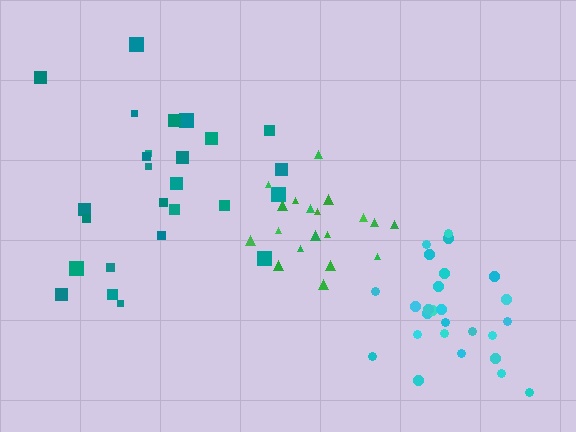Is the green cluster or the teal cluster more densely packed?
Green.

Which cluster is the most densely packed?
Cyan.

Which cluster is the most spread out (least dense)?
Teal.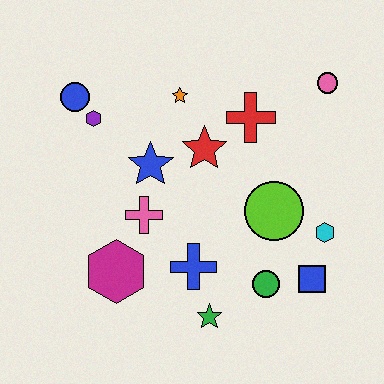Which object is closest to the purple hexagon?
The blue circle is closest to the purple hexagon.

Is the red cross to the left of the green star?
No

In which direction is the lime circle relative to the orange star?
The lime circle is below the orange star.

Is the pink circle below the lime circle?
No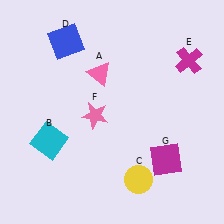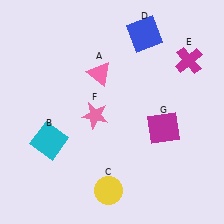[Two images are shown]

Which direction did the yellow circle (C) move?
The yellow circle (C) moved left.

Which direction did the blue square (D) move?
The blue square (D) moved right.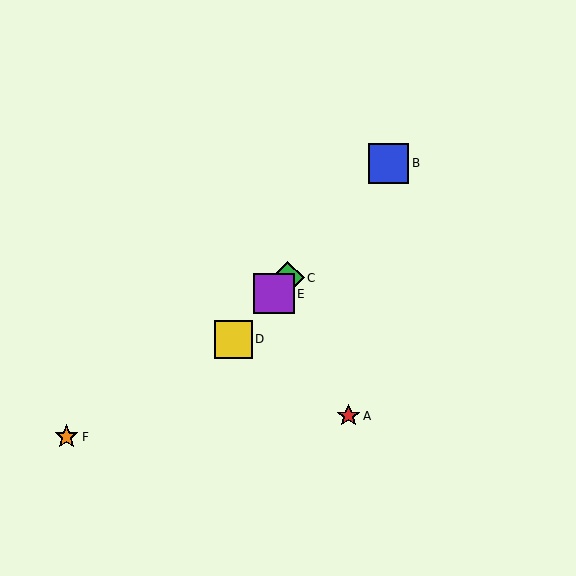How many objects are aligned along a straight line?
4 objects (B, C, D, E) are aligned along a straight line.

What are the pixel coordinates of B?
Object B is at (388, 163).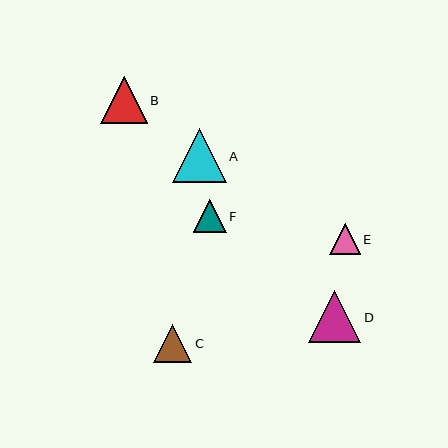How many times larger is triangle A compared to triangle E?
Triangle A is approximately 1.8 times the size of triangle E.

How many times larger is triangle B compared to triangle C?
Triangle B is approximately 1.2 times the size of triangle C.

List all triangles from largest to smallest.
From largest to smallest: A, D, B, C, F, E.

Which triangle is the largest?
Triangle A is the largest with a size of approximately 54 pixels.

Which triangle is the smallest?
Triangle E is the smallest with a size of approximately 30 pixels.